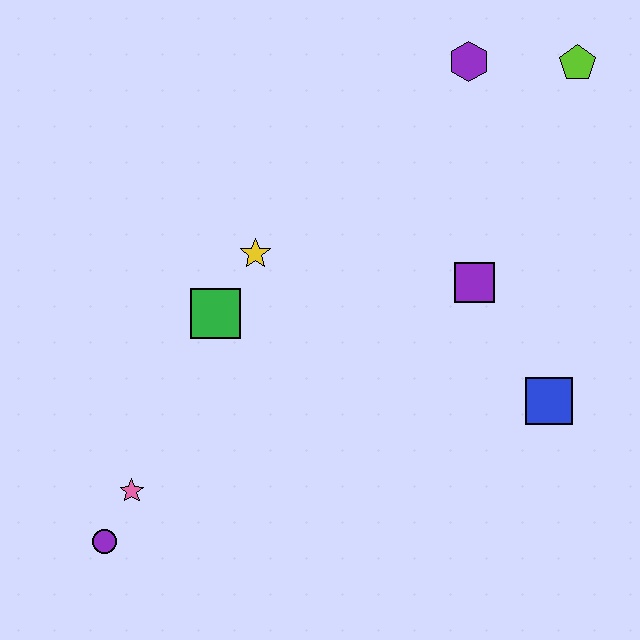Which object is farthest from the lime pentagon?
The purple circle is farthest from the lime pentagon.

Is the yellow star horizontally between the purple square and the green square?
Yes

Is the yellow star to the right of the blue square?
No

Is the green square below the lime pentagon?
Yes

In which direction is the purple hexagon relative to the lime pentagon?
The purple hexagon is to the left of the lime pentagon.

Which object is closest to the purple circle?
The pink star is closest to the purple circle.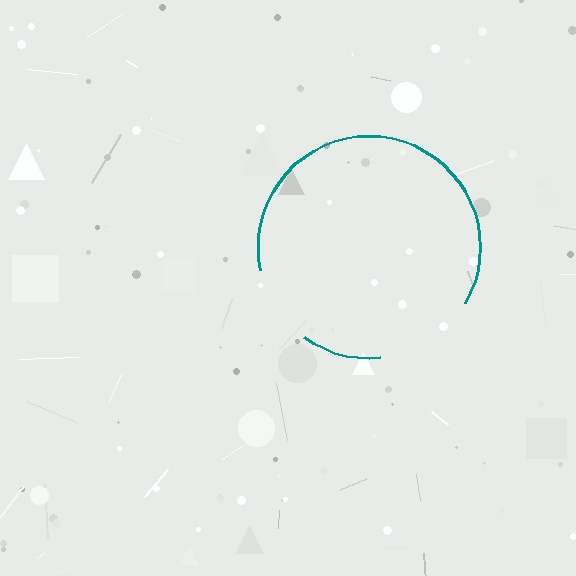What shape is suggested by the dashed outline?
The dashed outline suggests a circle.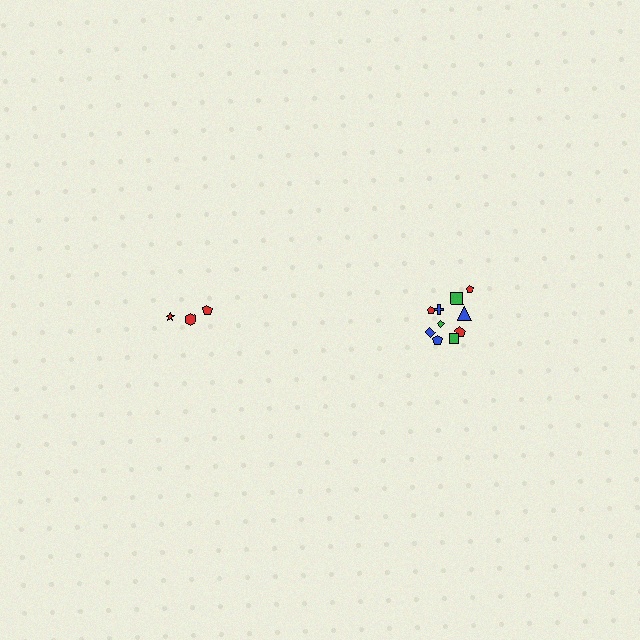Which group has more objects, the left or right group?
The right group.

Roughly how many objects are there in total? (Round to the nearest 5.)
Roughly 15 objects in total.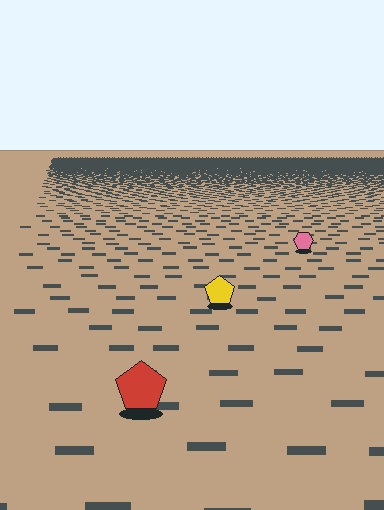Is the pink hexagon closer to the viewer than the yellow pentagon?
No. The yellow pentagon is closer — you can tell from the texture gradient: the ground texture is coarser near it.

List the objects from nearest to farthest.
From nearest to farthest: the red pentagon, the yellow pentagon, the pink hexagon.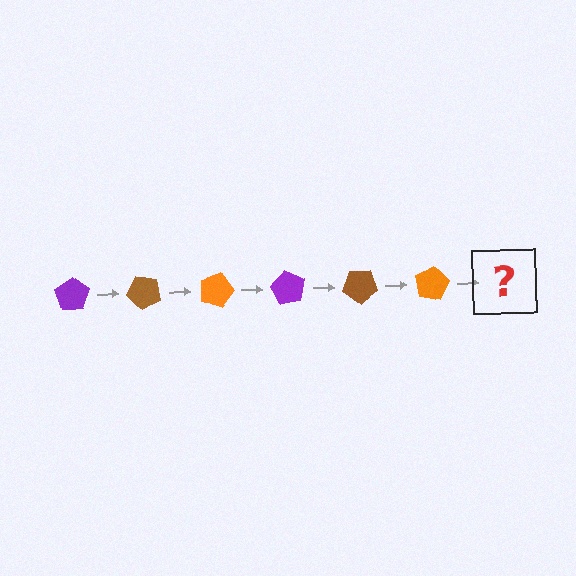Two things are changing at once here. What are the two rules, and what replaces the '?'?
The two rules are that it rotates 45 degrees each step and the color cycles through purple, brown, and orange. The '?' should be a purple pentagon, rotated 270 degrees from the start.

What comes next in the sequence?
The next element should be a purple pentagon, rotated 270 degrees from the start.